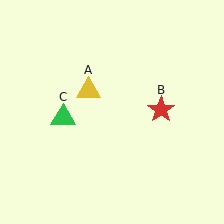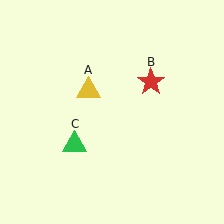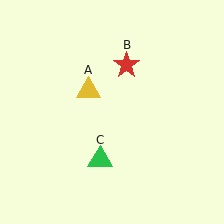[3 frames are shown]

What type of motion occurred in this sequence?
The red star (object B), green triangle (object C) rotated counterclockwise around the center of the scene.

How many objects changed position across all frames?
2 objects changed position: red star (object B), green triangle (object C).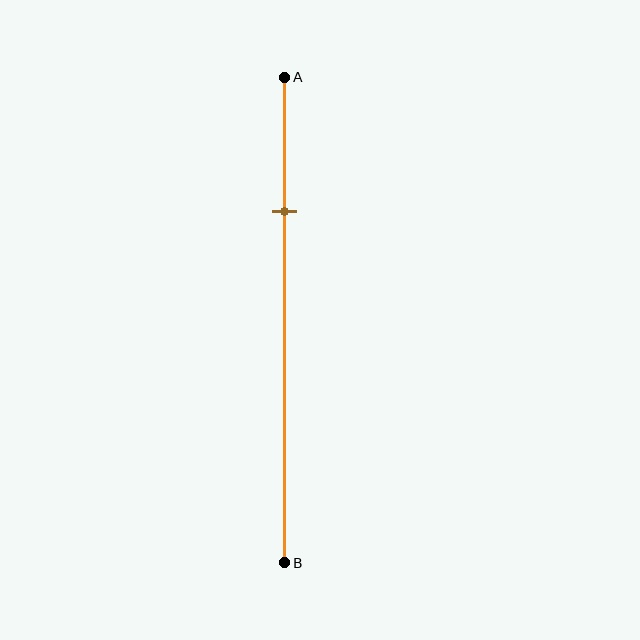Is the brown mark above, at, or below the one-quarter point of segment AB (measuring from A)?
The brown mark is approximately at the one-quarter point of segment AB.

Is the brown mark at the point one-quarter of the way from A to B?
Yes, the mark is approximately at the one-quarter point.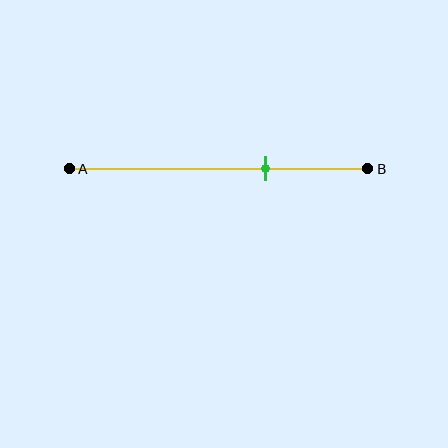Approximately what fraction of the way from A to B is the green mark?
The green mark is approximately 65% of the way from A to B.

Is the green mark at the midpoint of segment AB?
No, the mark is at about 65% from A, not at the 50% midpoint.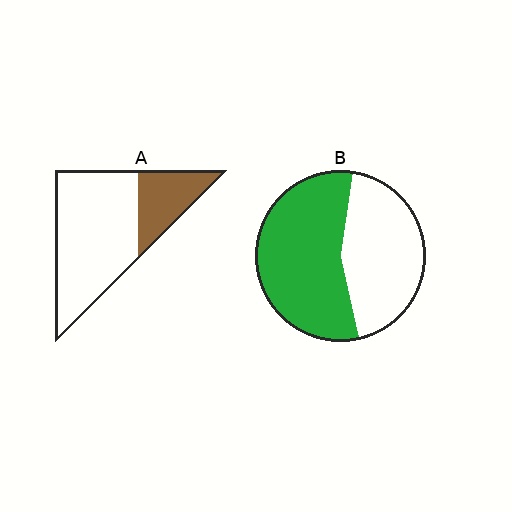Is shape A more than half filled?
No.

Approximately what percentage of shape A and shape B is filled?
A is approximately 25% and B is approximately 55%.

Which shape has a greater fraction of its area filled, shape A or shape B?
Shape B.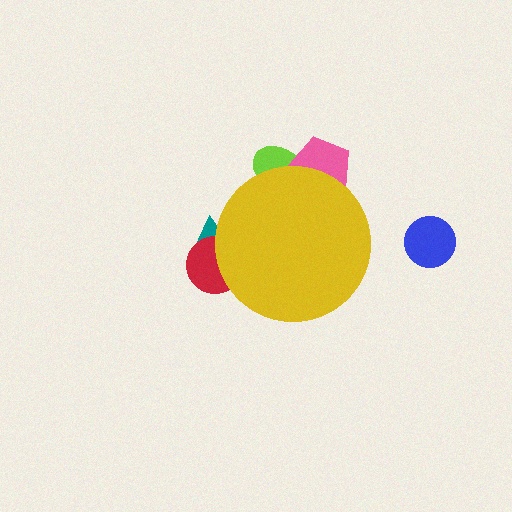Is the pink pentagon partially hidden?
Yes, the pink pentagon is partially hidden behind the yellow circle.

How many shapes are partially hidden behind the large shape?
4 shapes are partially hidden.